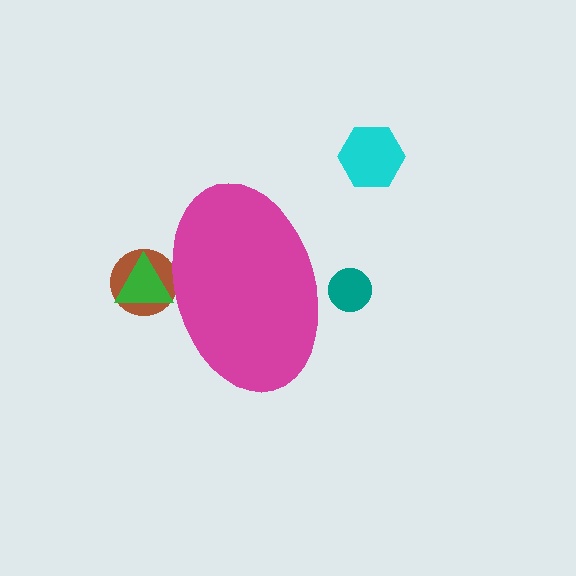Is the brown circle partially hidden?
Yes, the brown circle is partially hidden behind the magenta ellipse.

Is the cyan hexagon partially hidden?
No, the cyan hexagon is fully visible.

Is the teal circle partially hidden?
Yes, the teal circle is partially hidden behind the magenta ellipse.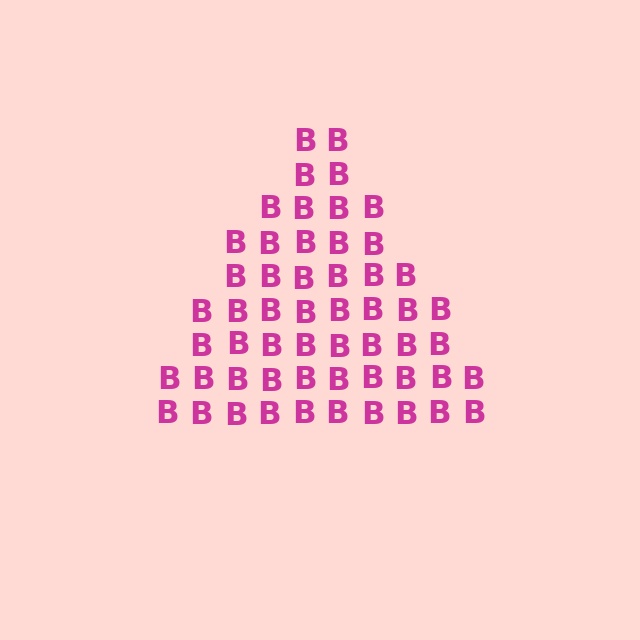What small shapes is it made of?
It is made of small letter B's.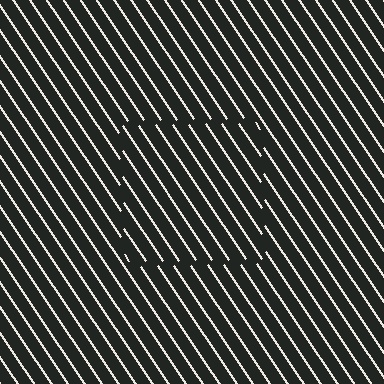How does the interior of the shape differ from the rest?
The interior of the shape contains the same grating, shifted by half a period — the contour is defined by the phase discontinuity where line-ends from the inner and outer gratings abut.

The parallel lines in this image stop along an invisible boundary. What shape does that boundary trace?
An illusory square. The interior of the shape contains the same grating, shifted by half a period — the contour is defined by the phase discontinuity where line-ends from the inner and outer gratings abut.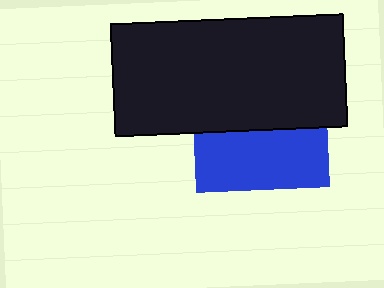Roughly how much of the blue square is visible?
A small part of it is visible (roughly 45%).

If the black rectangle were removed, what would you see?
You would see the complete blue square.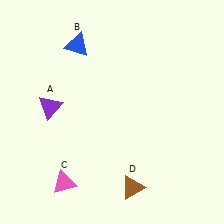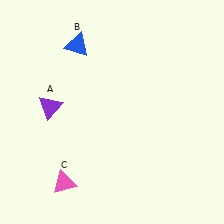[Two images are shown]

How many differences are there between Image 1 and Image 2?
There is 1 difference between the two images.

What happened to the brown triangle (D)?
The brown triangle (D) was removed in Image 2. It was in the bottom-right area of Image 1.